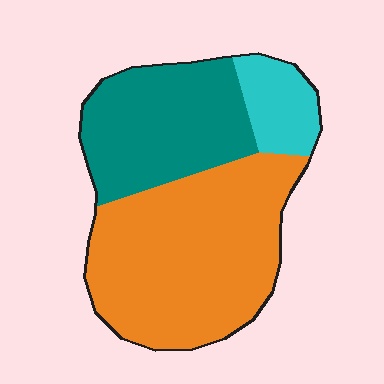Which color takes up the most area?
Orange, at roughly 55%.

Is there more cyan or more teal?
Teal.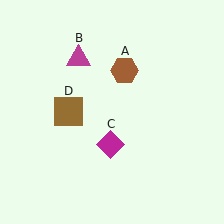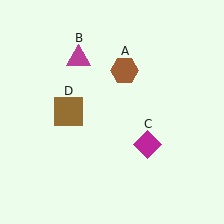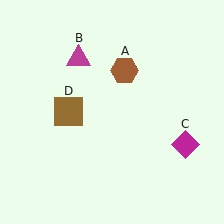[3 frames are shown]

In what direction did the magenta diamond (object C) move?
The magenta diamond (object C) moved right.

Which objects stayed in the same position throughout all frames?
Brown hexagon (object A) and magenta triangle (object B) and brown square (object D) remained stationary.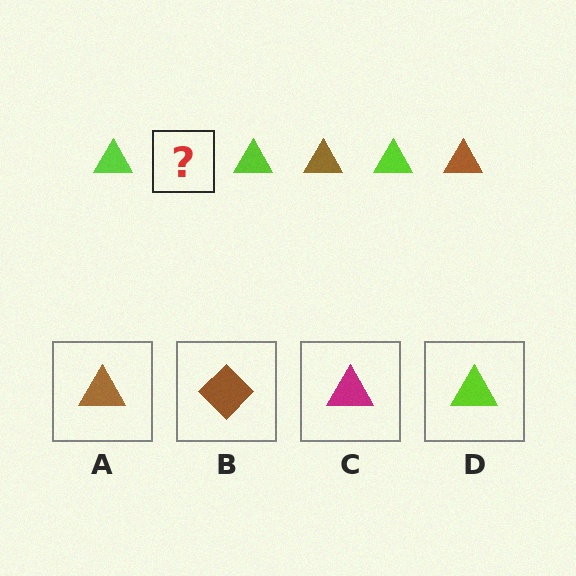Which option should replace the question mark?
Option A.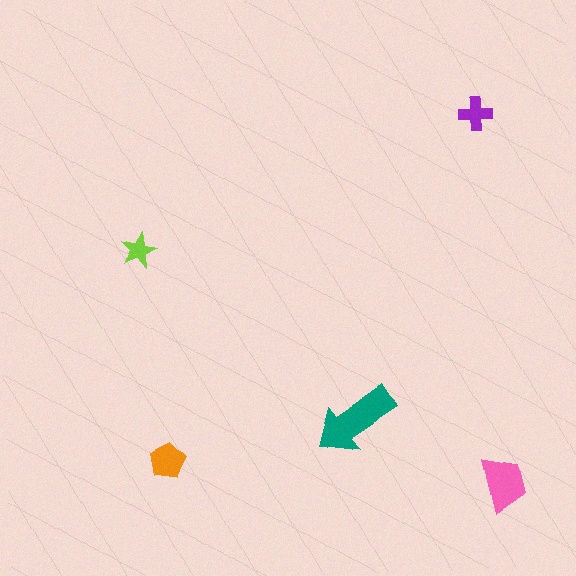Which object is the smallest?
The lime star.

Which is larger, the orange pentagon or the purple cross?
The orange pentagon.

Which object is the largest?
The teal arrow.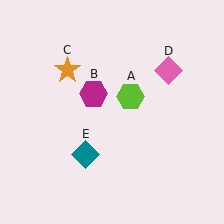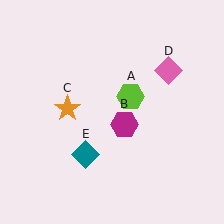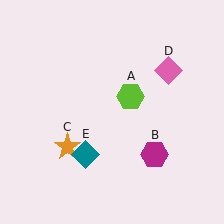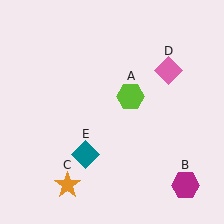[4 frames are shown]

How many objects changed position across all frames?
2 objects changed position: magenta hexagon (object B), orange star (object C).